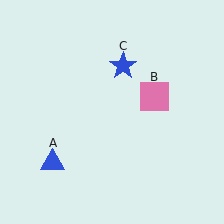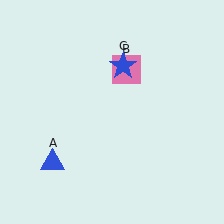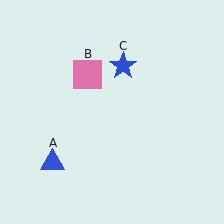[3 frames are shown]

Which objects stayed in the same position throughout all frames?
Blue triangle (object A) and blue star (object C) remained stationary.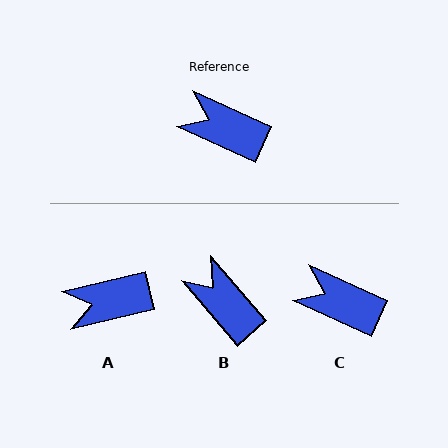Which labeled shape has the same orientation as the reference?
C.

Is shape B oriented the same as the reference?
No, it is off by about 25 degrees.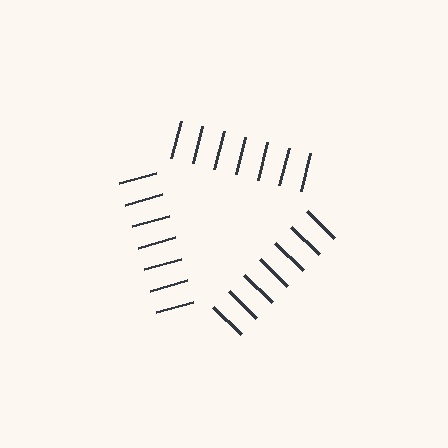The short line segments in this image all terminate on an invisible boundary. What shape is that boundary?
An illusory triangle — the line segments terminate on its edges but no continuous stroke is drawn.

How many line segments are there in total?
21 — 7 along each of the 3 edges.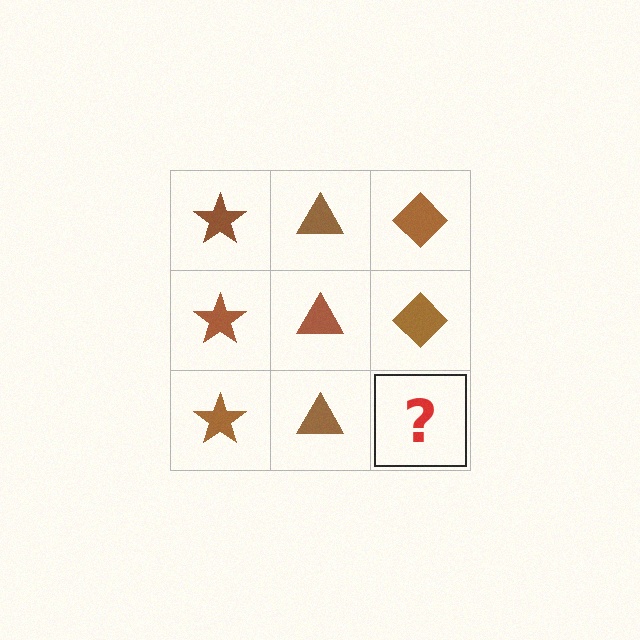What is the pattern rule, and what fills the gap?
The rule is that each column has a consistent shape. The gap should be filled with a brown diamond.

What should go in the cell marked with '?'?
The missing cell should contain a brown diamond.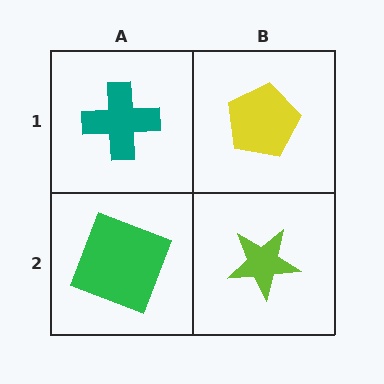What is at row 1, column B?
A yellow pentagon.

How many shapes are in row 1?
2 shapes.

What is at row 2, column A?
A green square.